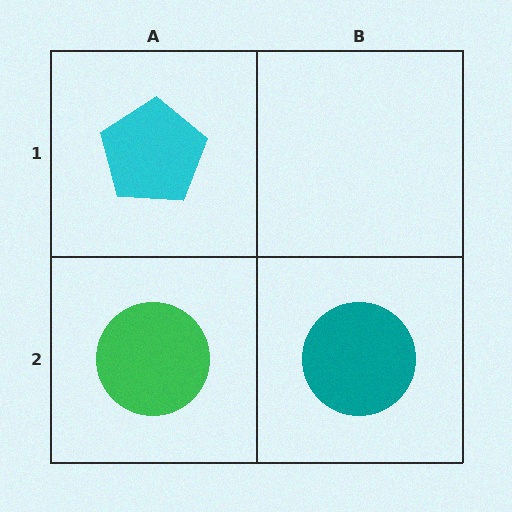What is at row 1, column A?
A cyan pentagon.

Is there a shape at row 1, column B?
No, that cell is empty.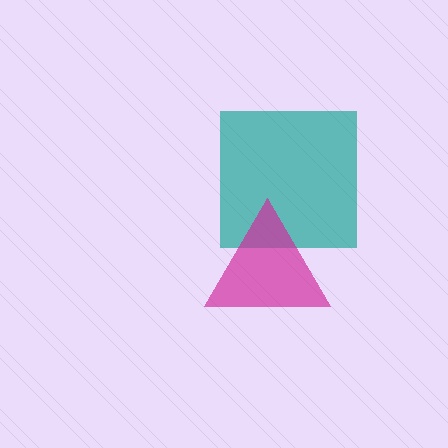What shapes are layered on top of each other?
The layered shapes are: a teal square, a magenta triangle.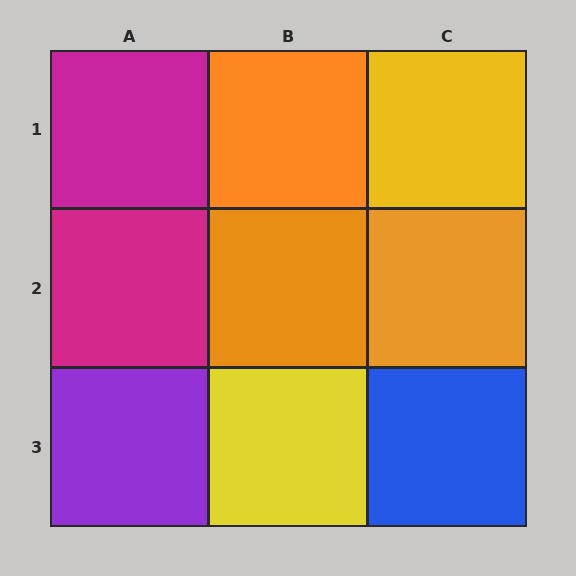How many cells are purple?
1 cell is purple.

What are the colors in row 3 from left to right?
Purple, yellow, blue.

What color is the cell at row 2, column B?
Orange.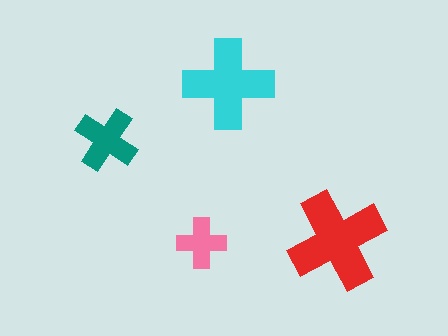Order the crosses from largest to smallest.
the red one, the cyan one, the teal one, the pink one.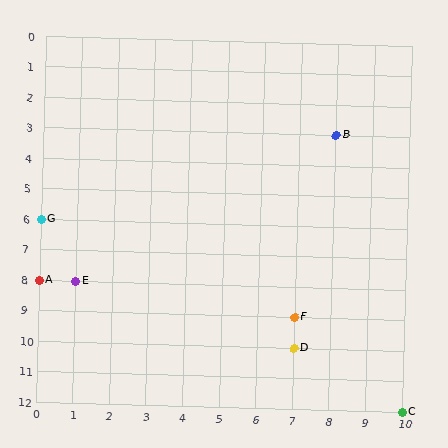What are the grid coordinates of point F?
Point F is at grid coordinates (7, 9).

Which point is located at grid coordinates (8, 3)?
Point B is at (8, 3).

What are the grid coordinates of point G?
Point G is at grid coordinates (0, 6).